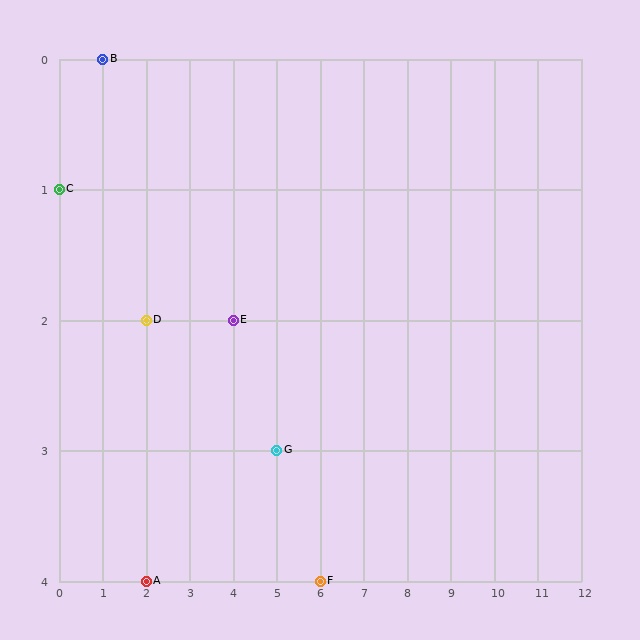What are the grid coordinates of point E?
Point E is at grid coordinates (4, 2).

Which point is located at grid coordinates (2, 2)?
Point D is at (2, 2).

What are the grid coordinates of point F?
Point F is at grid coordinates (6, 4).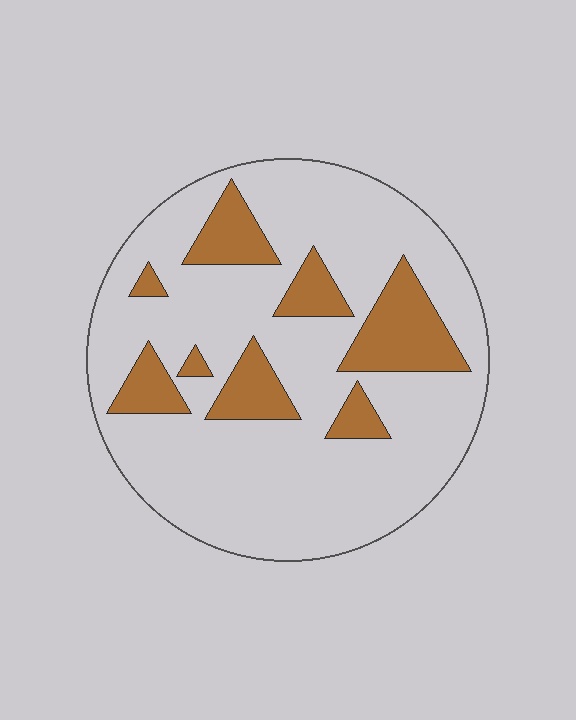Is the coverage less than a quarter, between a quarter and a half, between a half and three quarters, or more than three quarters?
Less than a quarter.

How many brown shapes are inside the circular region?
8.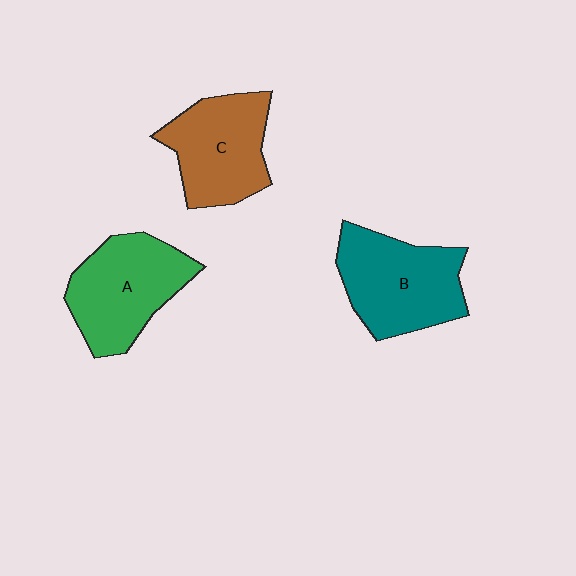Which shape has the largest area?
Shape B (teal).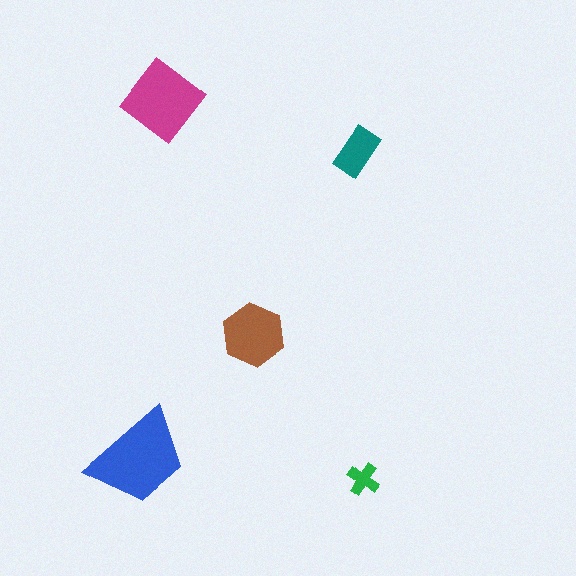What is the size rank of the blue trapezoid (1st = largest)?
1st.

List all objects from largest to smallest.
The blue trapezoid, the magenta diamond, the brown hexagon, the teal rectangle, the green cross.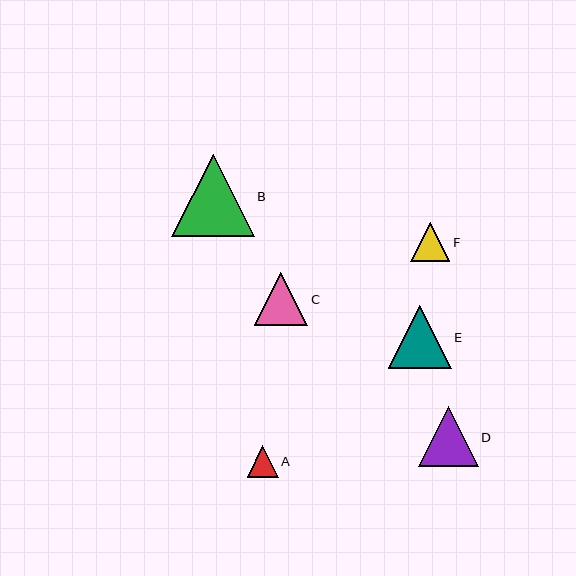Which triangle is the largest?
Triangle B is the largest with a size of approximately 83 pixels.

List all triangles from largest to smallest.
From largest to smallest: B, E, D, C, F, A.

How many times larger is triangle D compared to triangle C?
Triangle D is approximately 1.1 times the size of triangle C.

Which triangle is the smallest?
Triangle A is the smallest with a size of approximately 31 pixels.